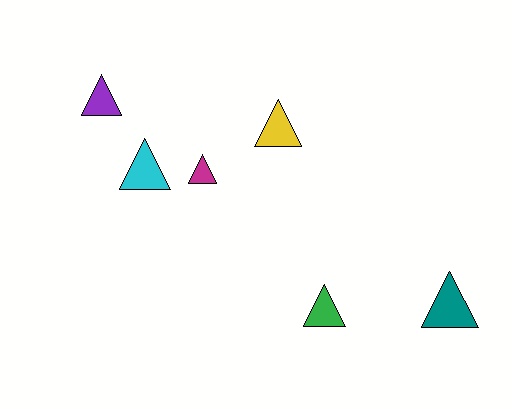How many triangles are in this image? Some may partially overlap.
There are 6 triangles.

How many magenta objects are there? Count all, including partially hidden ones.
There is 1 magenta object.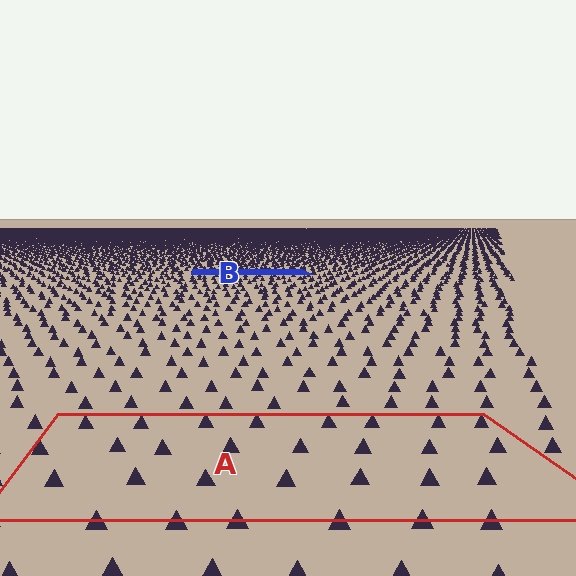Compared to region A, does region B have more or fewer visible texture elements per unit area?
Region B has more texture elements per unit area — they are packed more densely because it is farther away.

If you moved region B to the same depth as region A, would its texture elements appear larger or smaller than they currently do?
They would appear larger. At a closer depth, the same texture elements are projected at a bigger on-screen size.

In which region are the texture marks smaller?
The texture marks are smaller in region B, because it is farther away.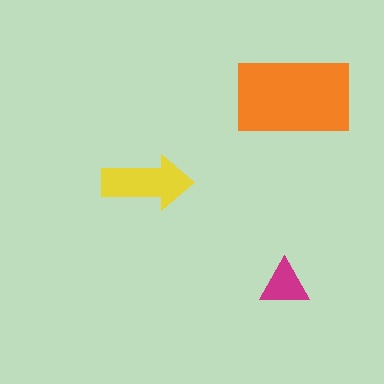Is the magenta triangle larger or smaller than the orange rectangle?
Smaller.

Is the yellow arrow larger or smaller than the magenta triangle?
Larger.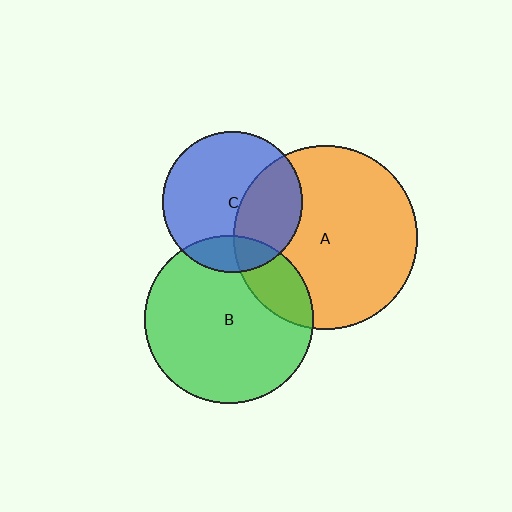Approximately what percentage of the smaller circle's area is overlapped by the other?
Approximately 35%.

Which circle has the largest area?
Circle A (orange).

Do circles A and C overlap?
Yes.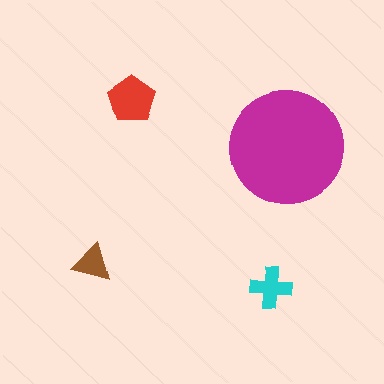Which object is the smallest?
The brown triangle.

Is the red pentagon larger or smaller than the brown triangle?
Larger.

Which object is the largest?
The magenta circle.